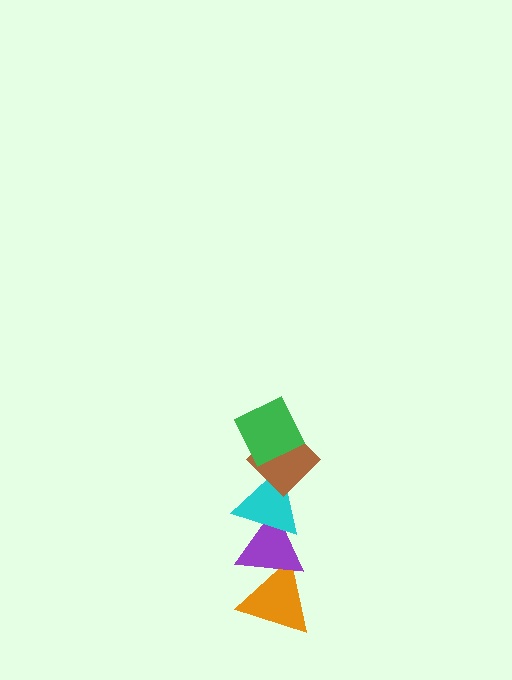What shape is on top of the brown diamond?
The green diamond is on top of the brown diamond.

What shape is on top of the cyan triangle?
The brown diamond is on top of the cyan triangle.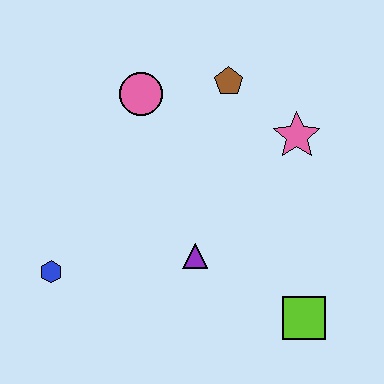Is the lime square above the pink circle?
No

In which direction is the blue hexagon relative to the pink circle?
The blue hexagon is below the pink circle.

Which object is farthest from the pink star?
The blue hexagon is farthest from the pink star.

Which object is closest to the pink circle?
The brown pentagon is closest to the pink circle.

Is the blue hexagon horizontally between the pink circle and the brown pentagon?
No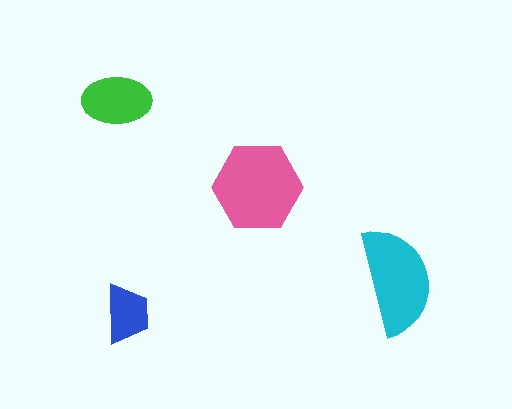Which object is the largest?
The pink hexagon.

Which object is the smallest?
The blue trapezoid.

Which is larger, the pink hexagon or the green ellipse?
The pink hexagon.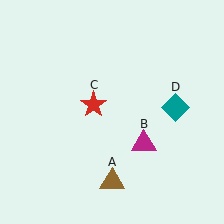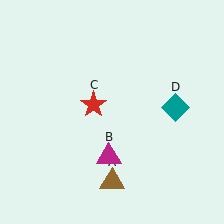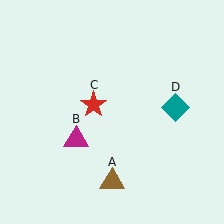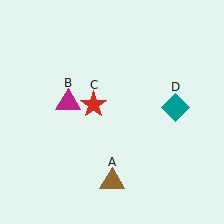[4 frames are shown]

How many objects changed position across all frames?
1 object changed position: magenta triangle (object B).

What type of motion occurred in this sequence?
The magenta triangle (object B) rotated clockwise around the center of the scene.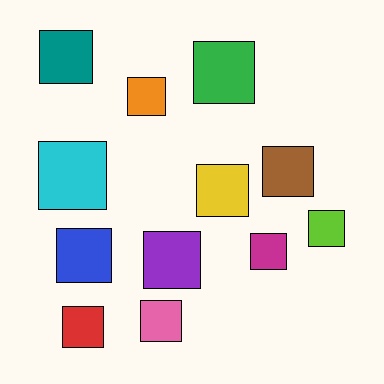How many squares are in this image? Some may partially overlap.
There are 12 squares.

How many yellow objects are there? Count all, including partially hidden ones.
There is 1 yellow object.